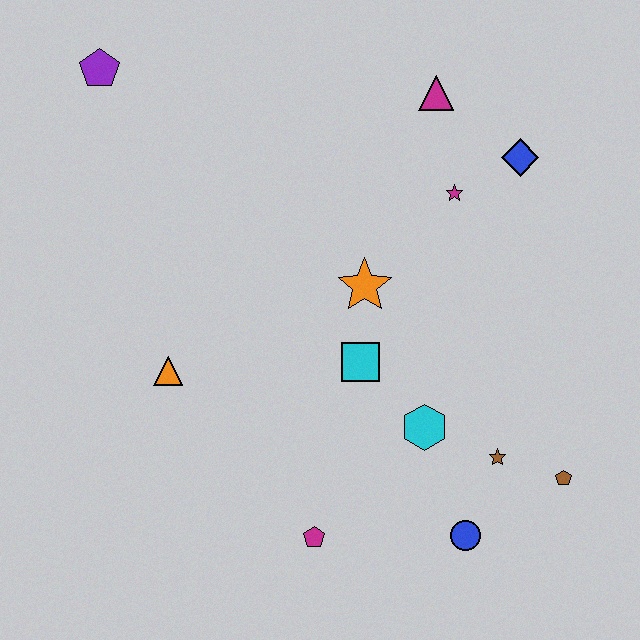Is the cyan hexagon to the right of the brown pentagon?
No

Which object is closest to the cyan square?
The orange star is closest to the cyan square.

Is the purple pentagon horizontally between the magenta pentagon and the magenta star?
No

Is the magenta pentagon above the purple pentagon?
No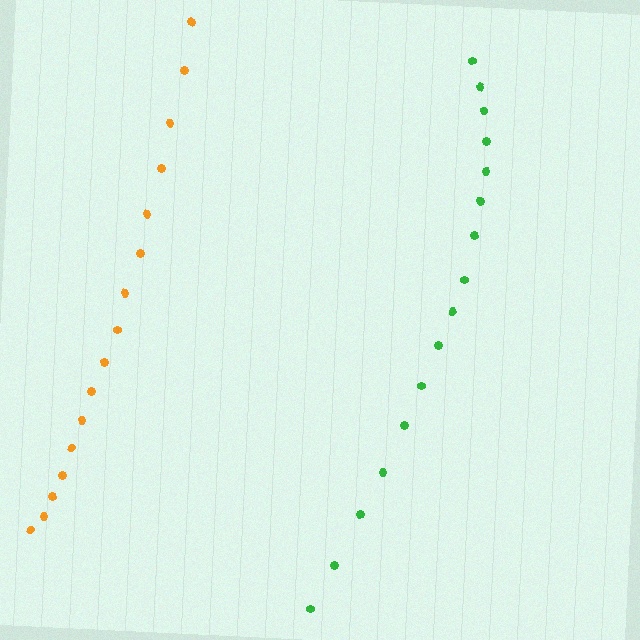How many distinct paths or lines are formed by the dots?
There are 2 distinct paths.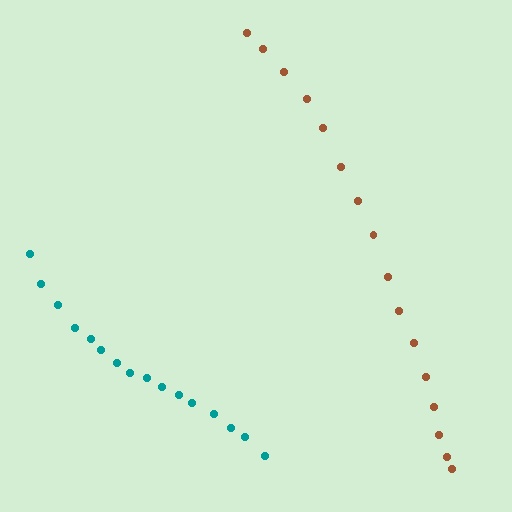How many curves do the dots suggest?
There are 2 distinct paths.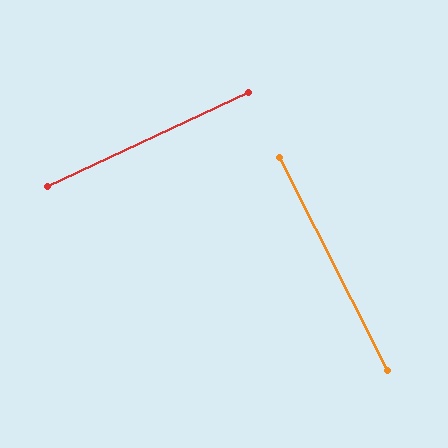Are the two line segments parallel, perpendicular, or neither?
Perpendicular — they meet at approximately 88°.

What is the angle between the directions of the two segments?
Approximately 88 degrees.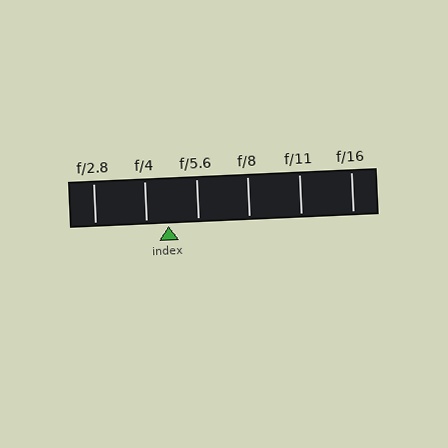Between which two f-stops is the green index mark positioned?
The index mark is between f/4 and f/5.6.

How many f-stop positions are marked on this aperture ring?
There are 6 f-stop positions marked.